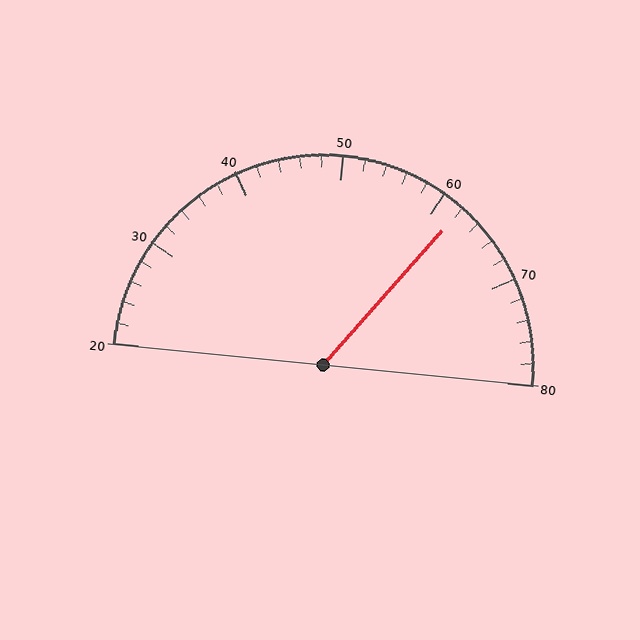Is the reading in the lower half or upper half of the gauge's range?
The reading is in the upper half of the range (20 to 80).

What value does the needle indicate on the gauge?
The needle indicates approximately 62.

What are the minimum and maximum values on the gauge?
The gauge ranges from 20 to 80.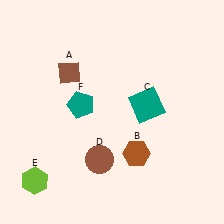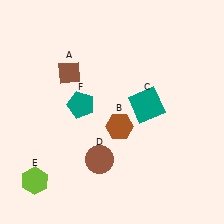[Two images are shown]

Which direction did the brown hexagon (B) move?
The brown hexagon (B) moved up.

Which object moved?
The brown hexagon (B) moved up.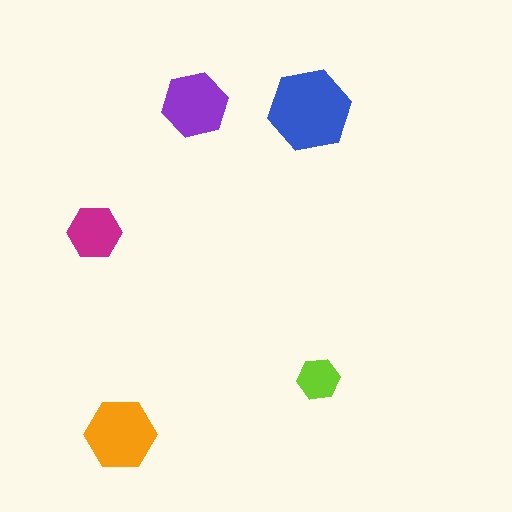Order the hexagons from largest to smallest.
the blue one, the orange one, the purple one, the magenta one, the lime one.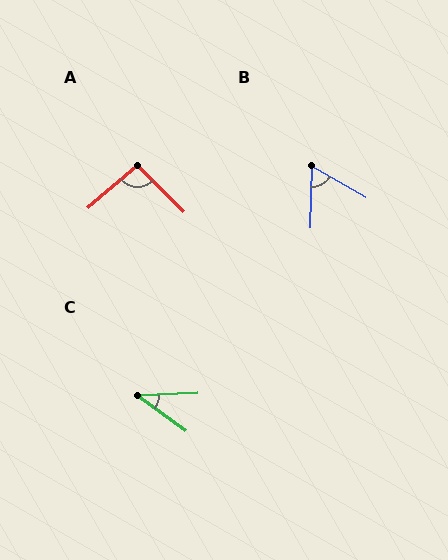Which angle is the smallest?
C, at approximately 39 degrees.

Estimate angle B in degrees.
Approximately 62 degrees.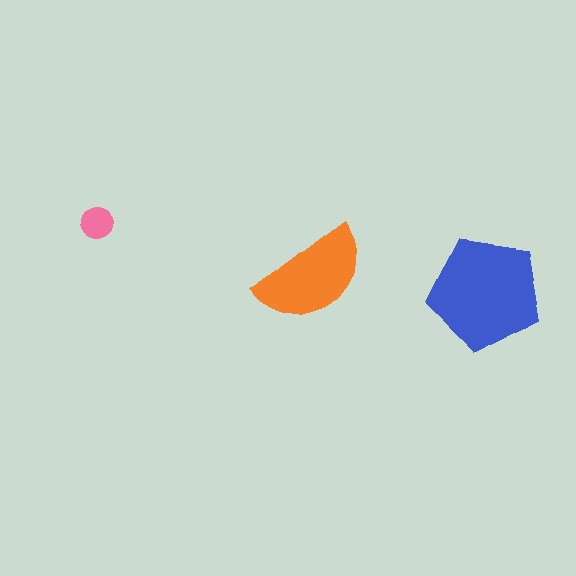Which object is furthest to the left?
The pink circle is leftmost.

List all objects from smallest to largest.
The pink circle, the orange semicircle, the blue pentagon.